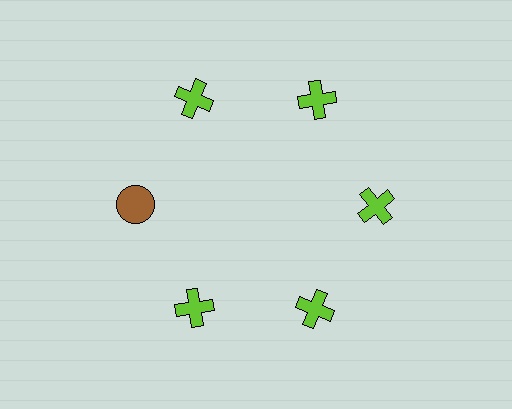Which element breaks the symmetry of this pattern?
The brown circle at roughly the 9 o'clock position breaks the symmetry. All other shapes are lime crosses.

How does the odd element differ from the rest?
It differs in both color (brown instead of lime) and shape (circle instead of cross).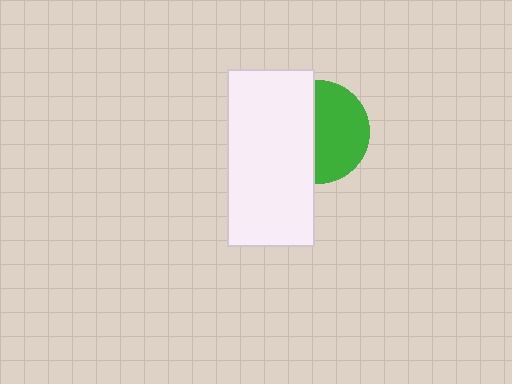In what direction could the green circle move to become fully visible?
The green circle could move right. That would shift it out from behind the white rectangle entirely.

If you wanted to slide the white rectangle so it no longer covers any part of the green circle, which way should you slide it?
Slide it left — that is the most direct way to separate the two shapes.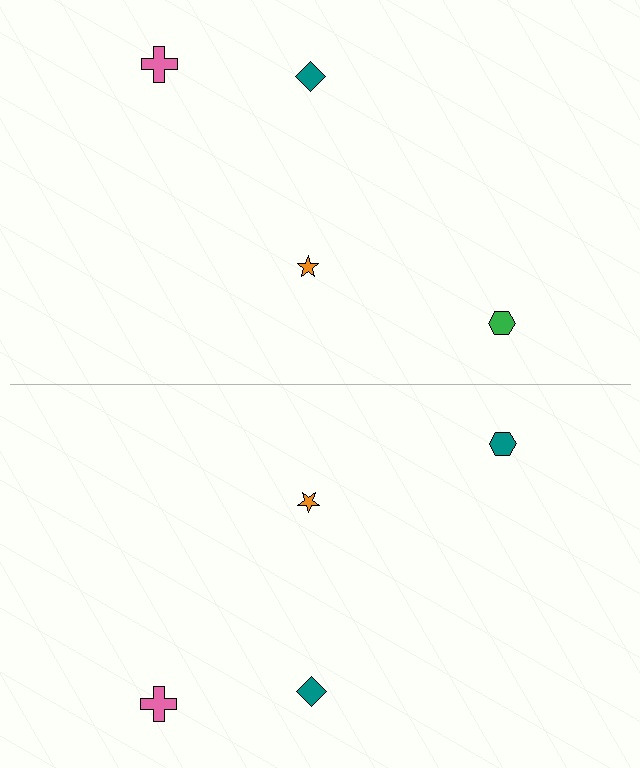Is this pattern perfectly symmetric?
No, the pattern is not perfectly symmetric. The teal hexagon on the bottom side breaks the symmetry — its mirror counterpart is green.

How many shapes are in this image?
There are 8 shapes in this image.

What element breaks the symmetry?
The teal hexagon on the bottom side breaks the symmetry — its mirror counterpart is green.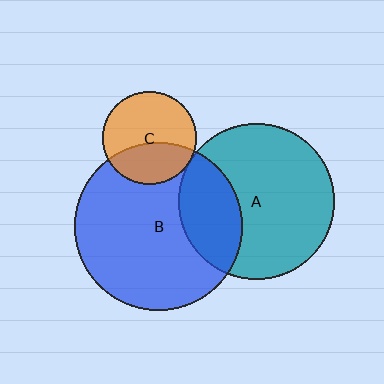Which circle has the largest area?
Circle B (blue).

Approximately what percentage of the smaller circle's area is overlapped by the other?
Approximately 5%.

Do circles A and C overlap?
Yes.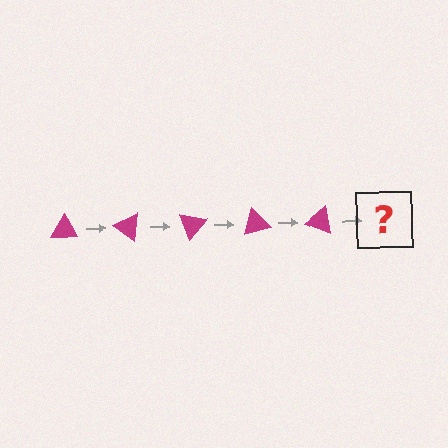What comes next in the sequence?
The next element should be a magenta triangle rotated 175 degrees.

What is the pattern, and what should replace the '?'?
The pattern is that the triangle rotates 35 degrees each step. The '?' should be a magenta triangle rotated 175 degrees.